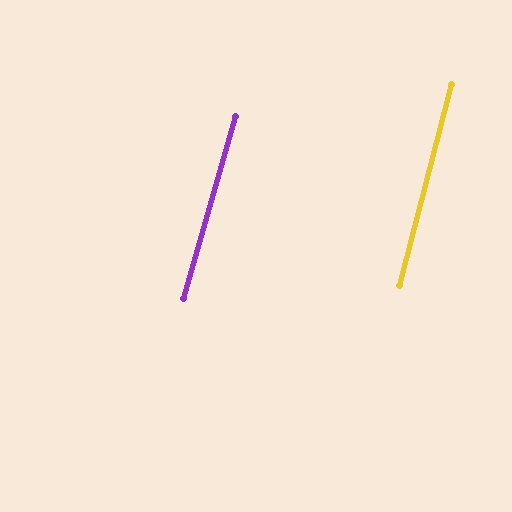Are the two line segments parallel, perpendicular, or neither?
Parallel — their directions differ by only 1.8°.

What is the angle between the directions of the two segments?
Approximately 2 degrees.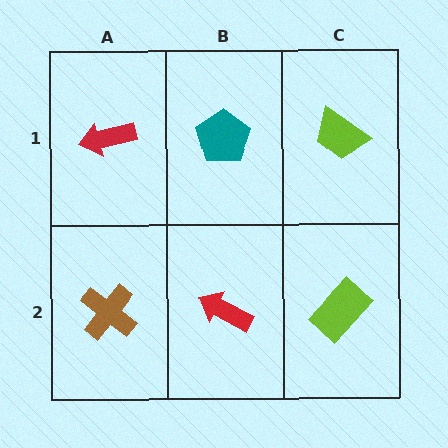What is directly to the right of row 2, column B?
A lime rectangle.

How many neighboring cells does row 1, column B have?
3.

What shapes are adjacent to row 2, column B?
A teal pentagon (row 1, column B), a brown cross (row 2, column A), a lime rectangle (row 2, column C).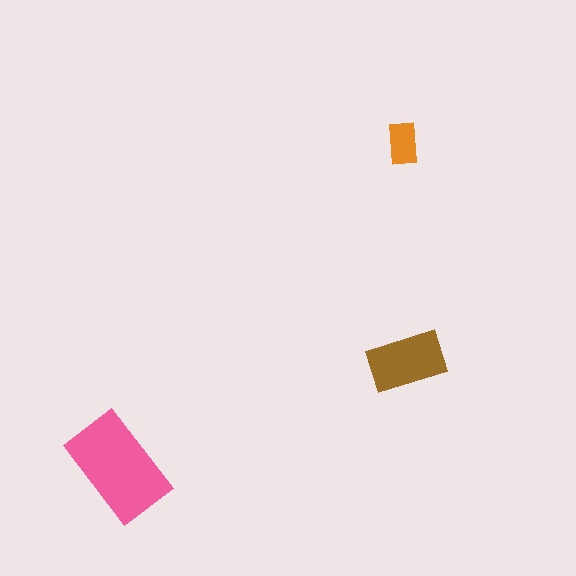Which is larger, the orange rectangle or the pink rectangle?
The pink one.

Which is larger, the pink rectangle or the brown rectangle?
The pink one.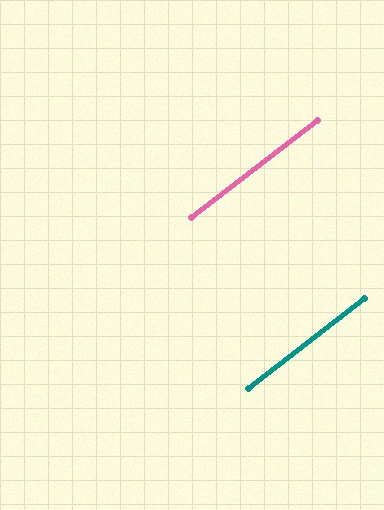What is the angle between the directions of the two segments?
Approximately 0 degrees.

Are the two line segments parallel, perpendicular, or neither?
Parallel — their directions differ by only 0.0°.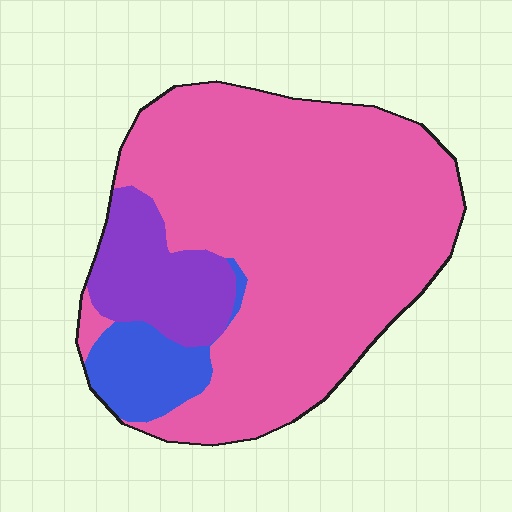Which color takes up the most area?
Pink, at roughly 75%.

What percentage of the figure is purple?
Purple takes up less than a sixth of the figure.